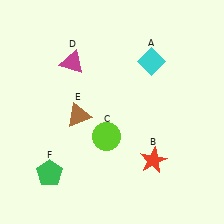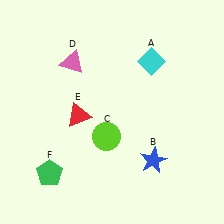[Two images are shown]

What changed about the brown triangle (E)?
In Image 1, E is brown. In Image 2, it changed to red.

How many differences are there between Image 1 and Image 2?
There are 3 differences between the two images.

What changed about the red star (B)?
In Image 1, B is red. In Image 2, it changed to blue.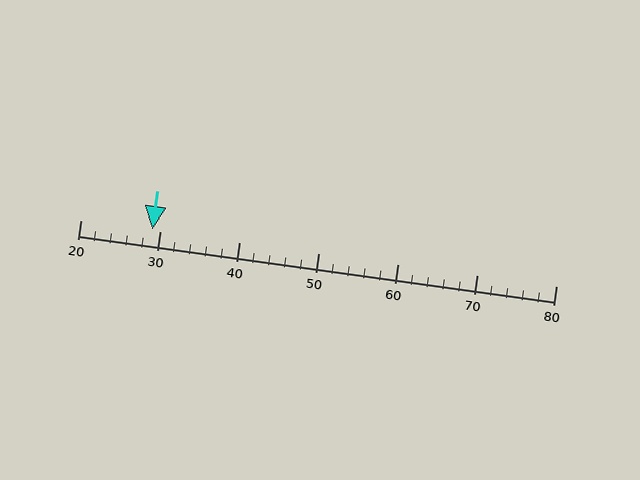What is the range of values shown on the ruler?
The ruler shows values from 20 to 80.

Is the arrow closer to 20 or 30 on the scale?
The arrow is closer to 30.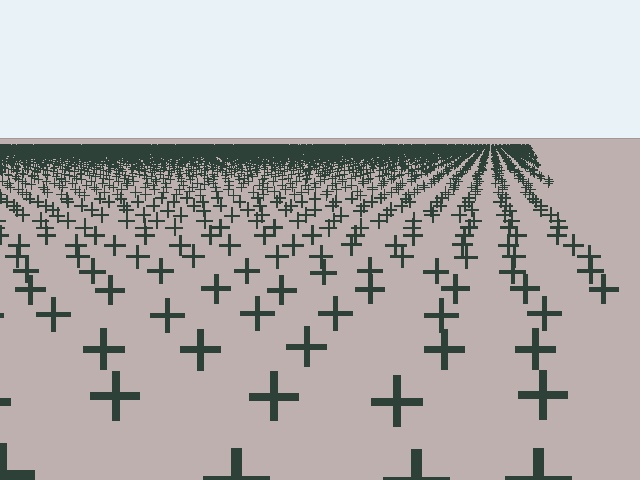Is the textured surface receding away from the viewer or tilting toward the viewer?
The surface is receding away from the viewer. Texture elements get smaller and denser toward the top.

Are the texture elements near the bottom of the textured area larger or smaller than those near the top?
Larger. Near the bottom, elements are closer to the viewer and appear at a bigger on-screen size.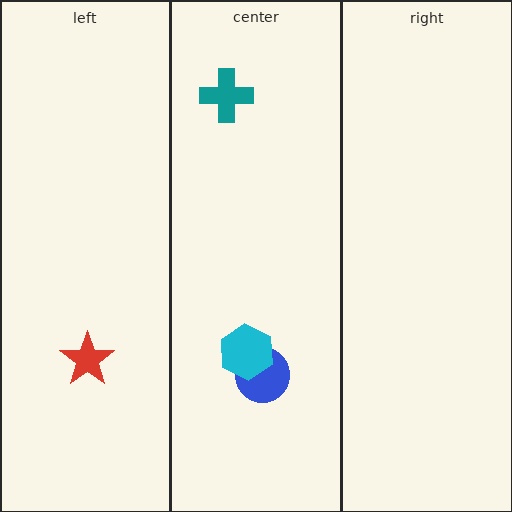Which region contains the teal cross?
The center region.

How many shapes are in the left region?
1.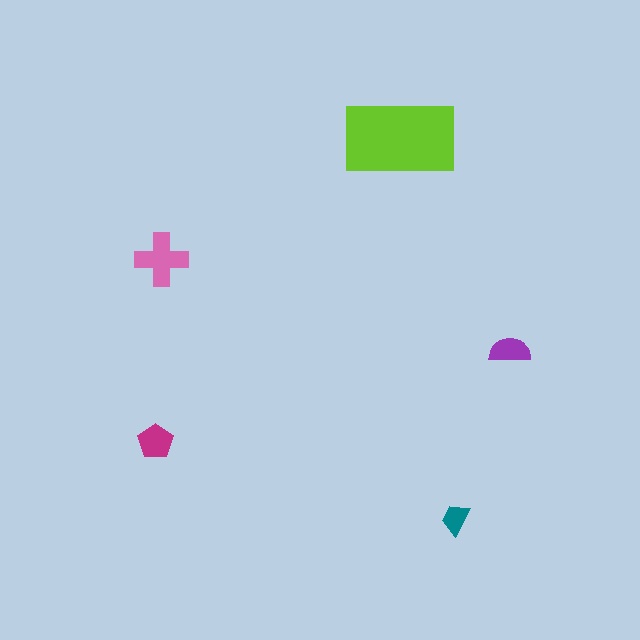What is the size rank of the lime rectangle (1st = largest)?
1st.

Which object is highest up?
The lime rectangle is topmost.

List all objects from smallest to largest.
The teal trapezoid, the purple semicircle, the magenta pentagon, the pink cross, the lime rectangle.